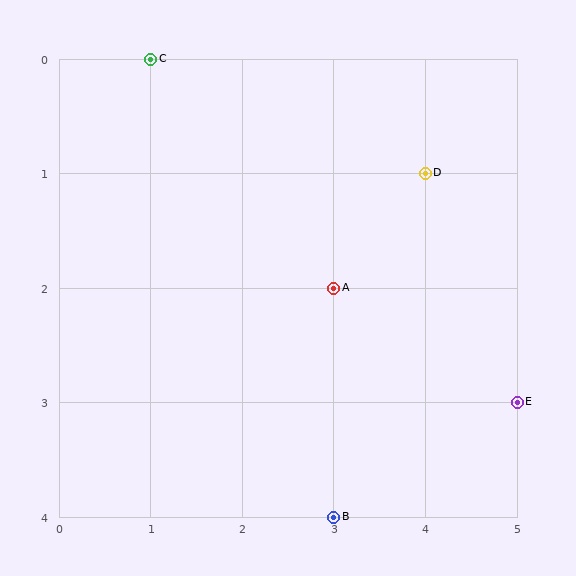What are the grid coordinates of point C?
Point C is at grid coordinates (1, 0).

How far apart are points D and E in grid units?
Points D and E are 1 column and 2 rows apart (about 2.2 grid units diagonally).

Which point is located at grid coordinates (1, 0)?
Point C is at (1, 0).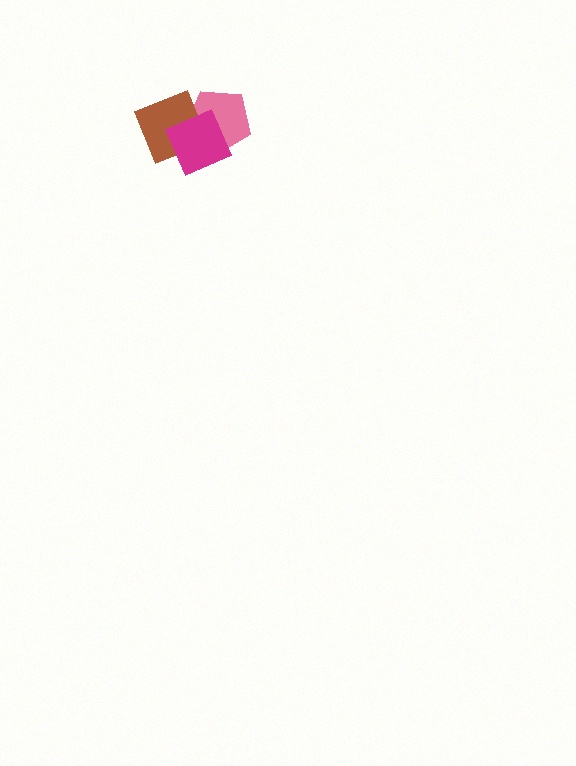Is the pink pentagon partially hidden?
Yes, it is partially covered by another shape.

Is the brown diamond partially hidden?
Yes, it is partially covered by another shape.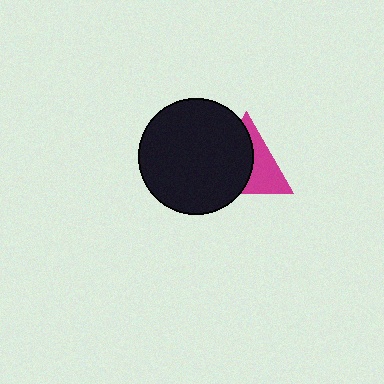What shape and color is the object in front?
The object in front is a black circle.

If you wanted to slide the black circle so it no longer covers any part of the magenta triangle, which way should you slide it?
Slide it left — that is the most direct way to separate the two shapes.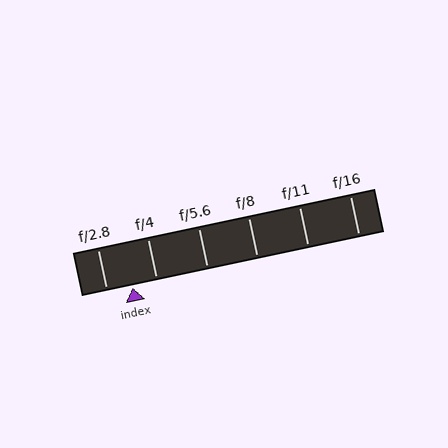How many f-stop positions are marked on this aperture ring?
There are 6 f-stop positions marked.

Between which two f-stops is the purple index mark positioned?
The index mark is between f/2.8 and f/4.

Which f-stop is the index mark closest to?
The index mark is closest to f/4.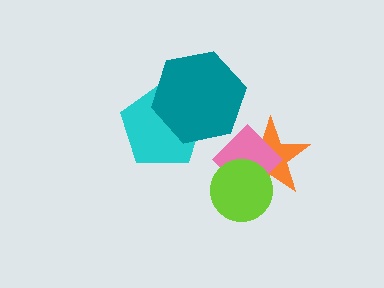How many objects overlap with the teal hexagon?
1 object overlaps with the teal hexagon.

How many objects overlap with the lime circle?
2 objects overlap with the lime circle.